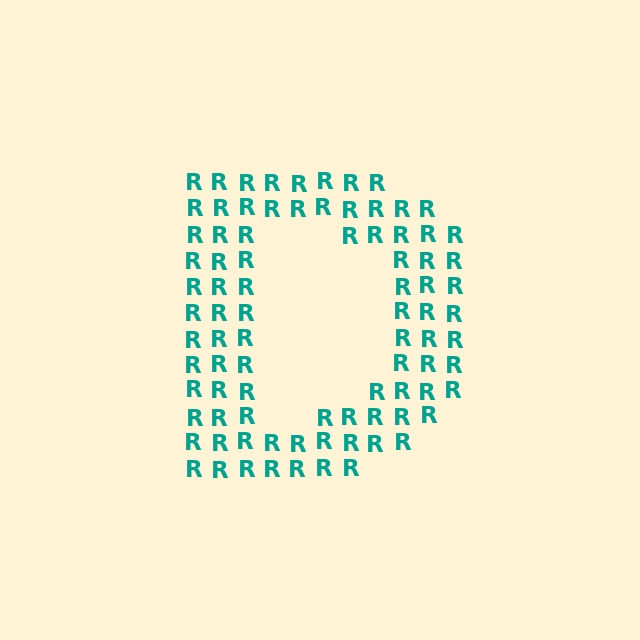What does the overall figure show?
The overall figure shows the letter D.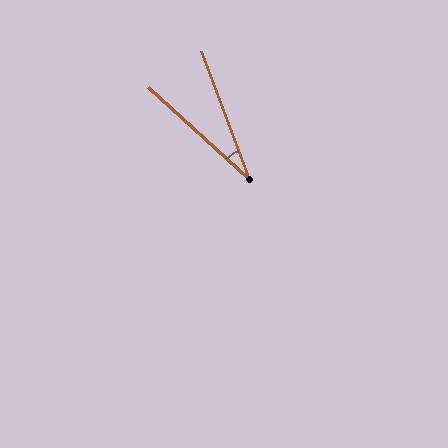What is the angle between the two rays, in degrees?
Approximately 27 degrees.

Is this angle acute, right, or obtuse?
It is acute.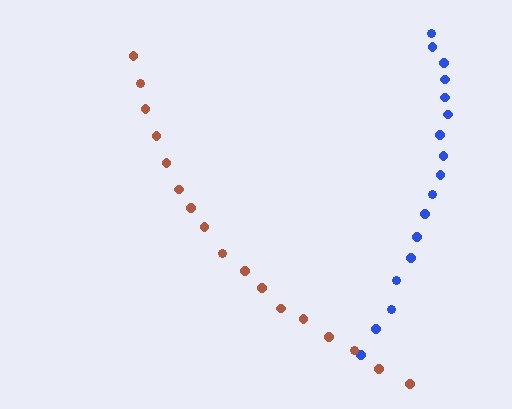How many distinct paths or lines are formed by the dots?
There are 2 distinct paths.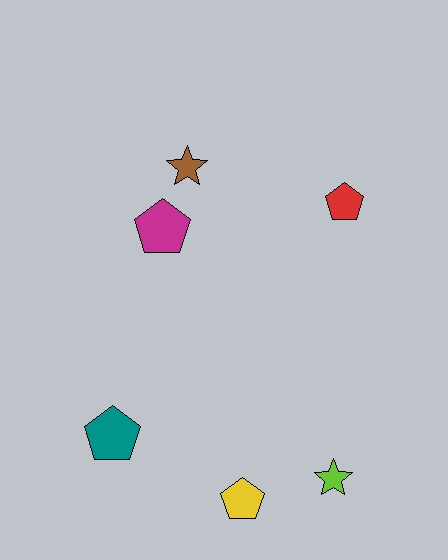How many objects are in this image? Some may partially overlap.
There are 6 objects.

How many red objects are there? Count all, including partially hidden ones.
There is 1 red object.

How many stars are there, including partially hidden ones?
There are 2 stars.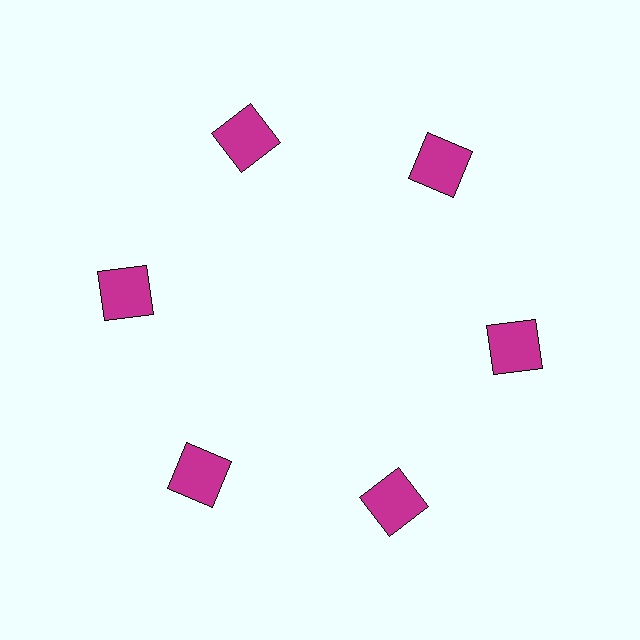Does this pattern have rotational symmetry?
Yes, this pattern has 6-fold rotational symmetry. It looks the same after rotating 60 degrees around the center.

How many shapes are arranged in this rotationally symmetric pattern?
There are 6 shapes, arranged in 6 groups of 1.